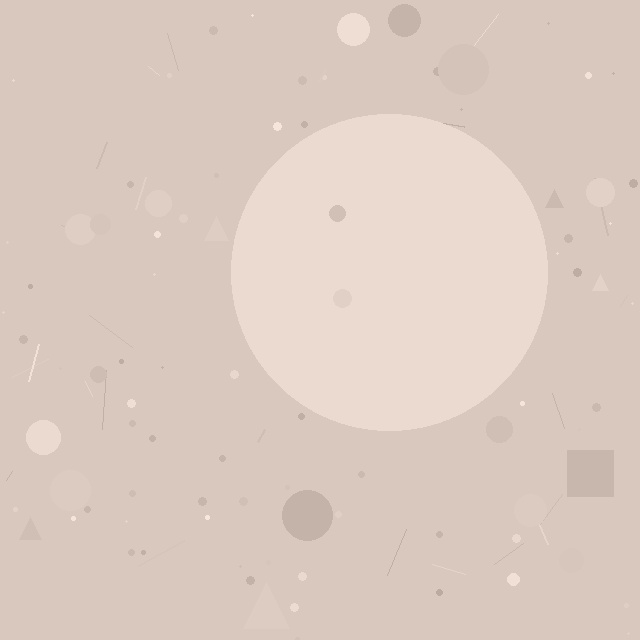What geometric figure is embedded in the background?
A circle is embedded in the background.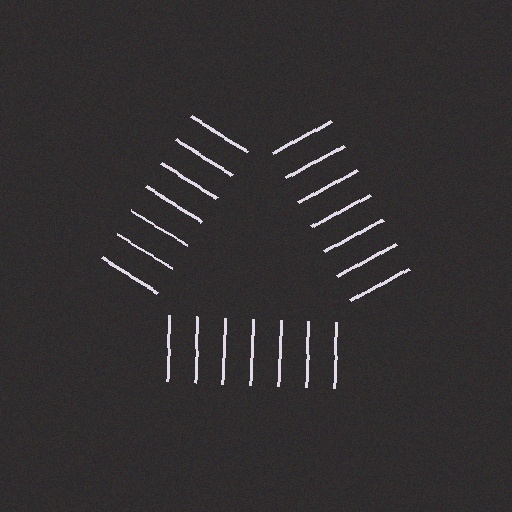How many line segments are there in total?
21 — 7 along each of the 3 edges.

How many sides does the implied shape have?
3 sides — the line-ends trace a triangle.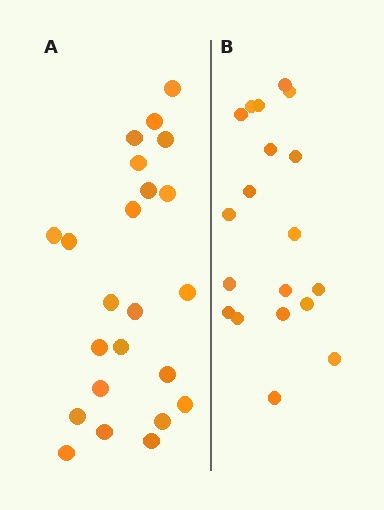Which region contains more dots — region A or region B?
Region A (the left region) has more dots.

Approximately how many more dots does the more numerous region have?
Region A has about 4 more dots than region B.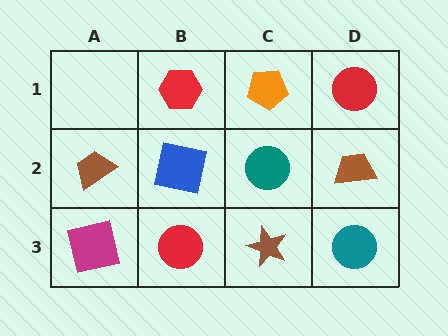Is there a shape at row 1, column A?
No, that cell is empty.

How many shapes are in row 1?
3 shapes.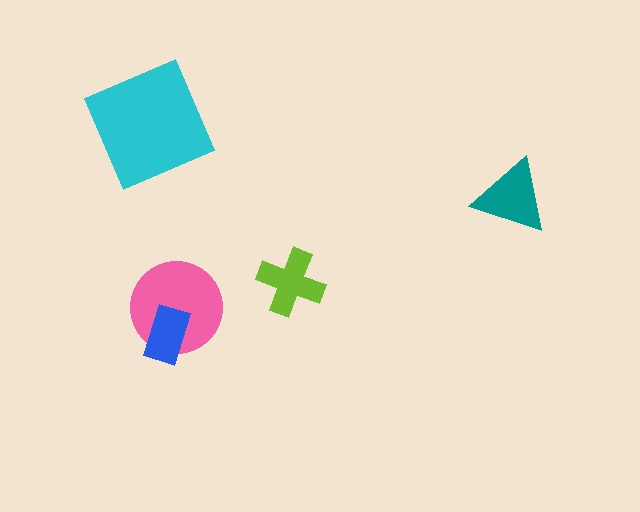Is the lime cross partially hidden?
No, no other shape covers it.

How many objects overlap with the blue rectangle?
1 object overlaps with the blue rectangle.